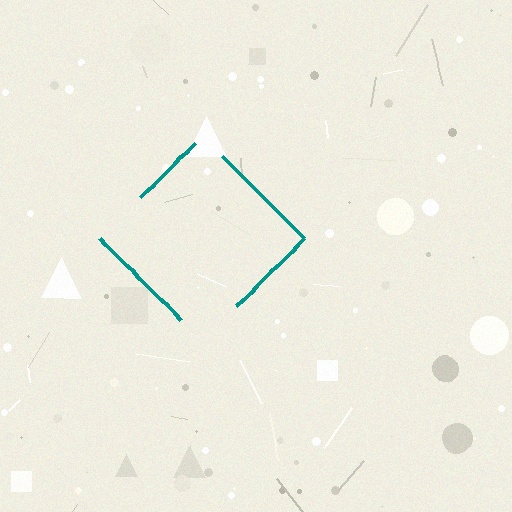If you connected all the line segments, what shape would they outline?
They would outline a diamond.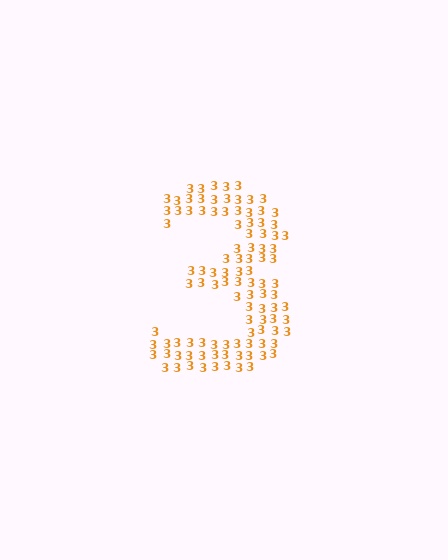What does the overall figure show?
The overall figure shows the digit 3.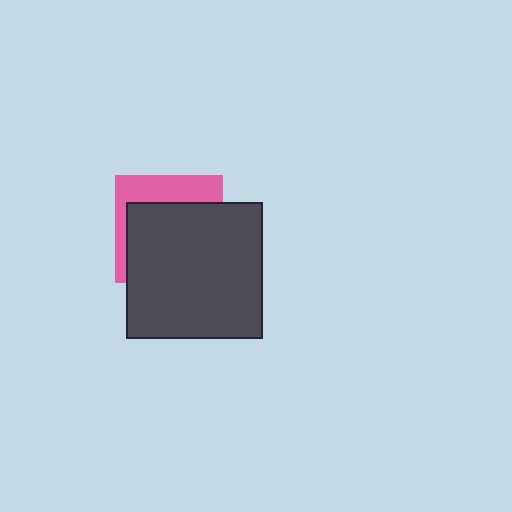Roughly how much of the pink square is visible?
A small part of it is visible (roughly 31%).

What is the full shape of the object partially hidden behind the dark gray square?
The partially hidden object is a pink square.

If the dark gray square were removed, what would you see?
You would see the complete pink square.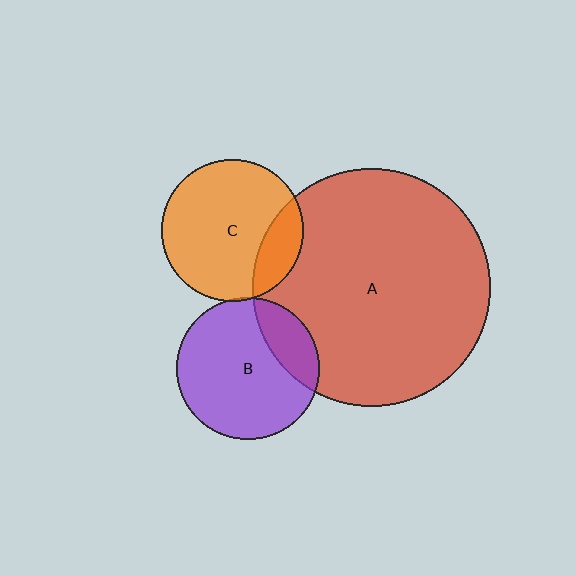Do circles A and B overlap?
Yes.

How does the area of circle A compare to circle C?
Approximately 2.8 times.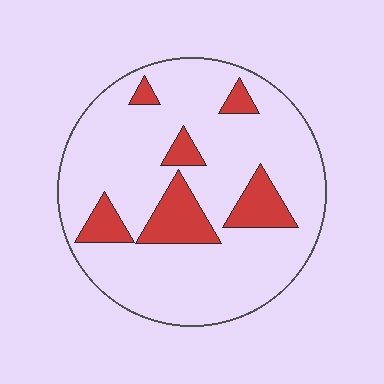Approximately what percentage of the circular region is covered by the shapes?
Approximately 15%.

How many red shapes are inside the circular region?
6.